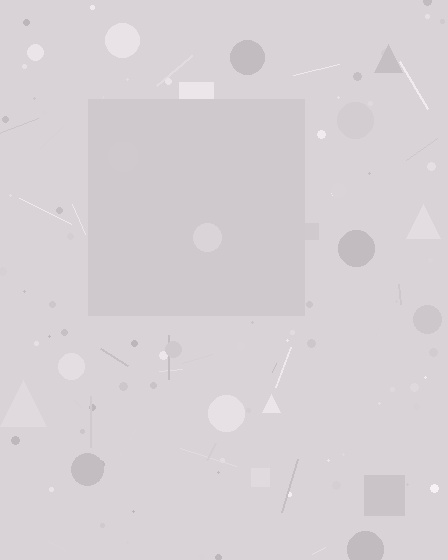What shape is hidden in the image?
A square is hidden in the image.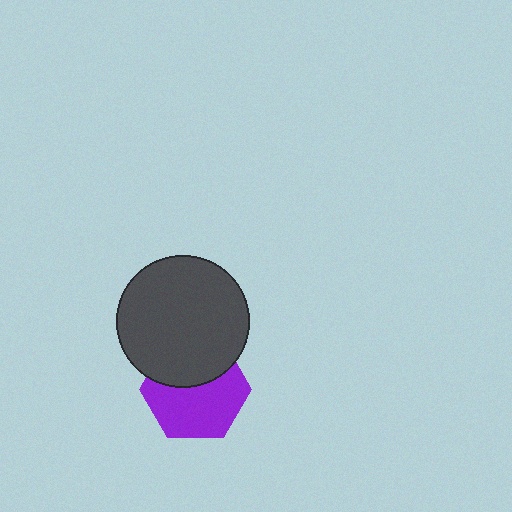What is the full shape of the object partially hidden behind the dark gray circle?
The partially hidden object is a purple hexagon.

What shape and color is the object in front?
The object in front is a dark gray circle.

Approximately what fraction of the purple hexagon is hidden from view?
Roughly 39% of the purple hexagon is hidden behind the dark gray circle.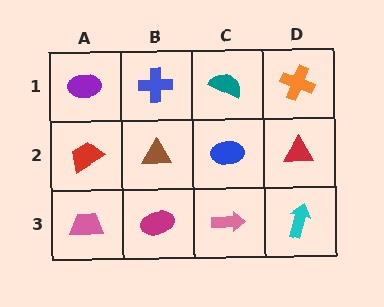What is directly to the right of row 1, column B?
A teal semicircle.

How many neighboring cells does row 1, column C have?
3.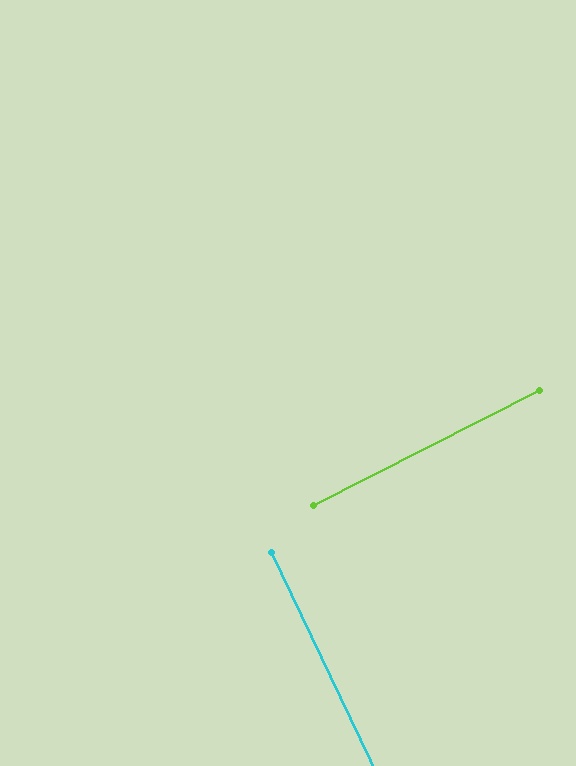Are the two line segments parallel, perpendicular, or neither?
Perpendicular — they meet at approximately 89°.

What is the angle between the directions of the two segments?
Approximately 89 degrees.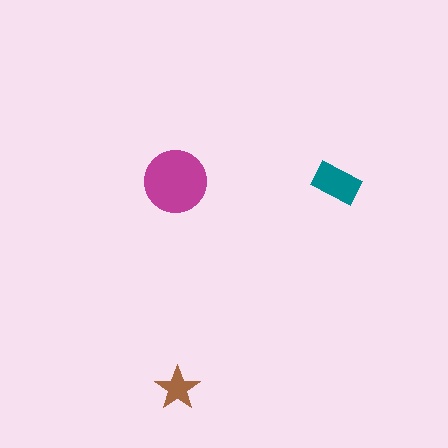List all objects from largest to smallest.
The magenta circle, the teal rectangle, the brown star.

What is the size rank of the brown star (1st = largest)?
3rd.